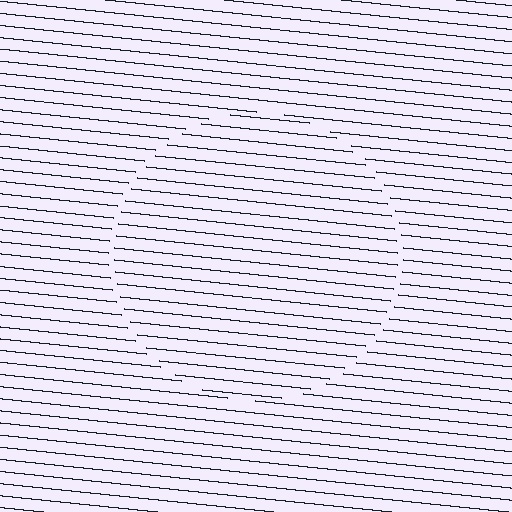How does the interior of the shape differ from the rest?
The interior of the shape contains the same grating, shifted by half a period — the contour is defined by the phase discontinuity where line-ends from the inner and outer gratings abut.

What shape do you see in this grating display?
An illusory circle. The interior of the shape contains the same grating, shifted by half a period — the contour is defined by the phase discontinuity where line-ends from the inner and outer gratings abut.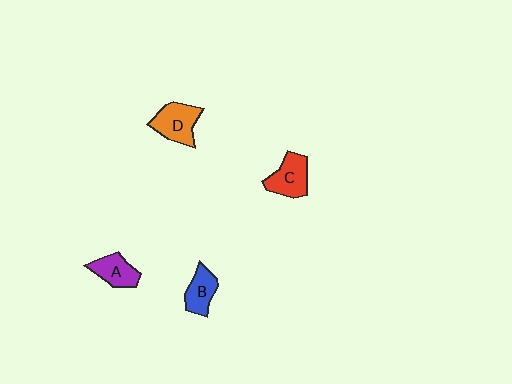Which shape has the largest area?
Shape D (orange).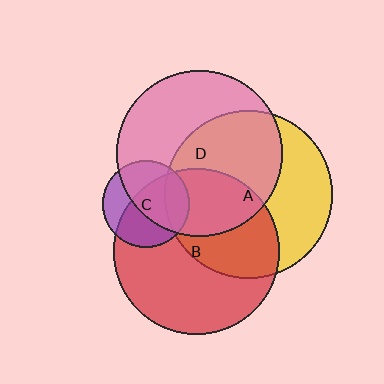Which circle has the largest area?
Circle A (yellow).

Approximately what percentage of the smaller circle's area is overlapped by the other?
Approximately 60%.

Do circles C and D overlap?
Yes.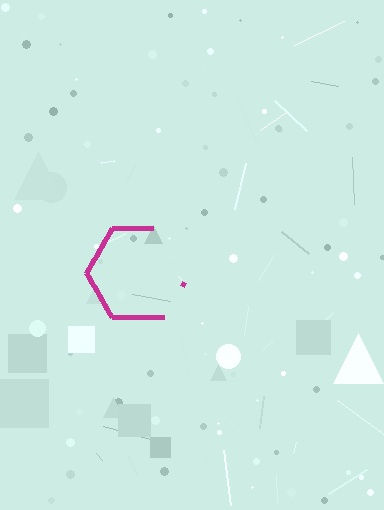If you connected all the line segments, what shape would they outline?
They would outline a hexagon.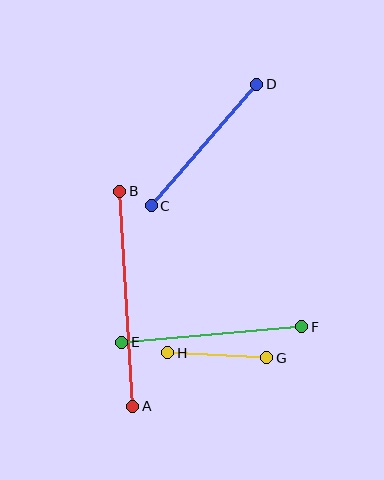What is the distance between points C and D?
The distance is approximately 161 pixels.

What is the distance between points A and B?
The distance is approximately 215 pixels.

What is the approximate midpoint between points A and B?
The midpoint is at approximately (126, 299) pixels.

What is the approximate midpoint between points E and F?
The midpoint is at approximately (212, 334) pixels.